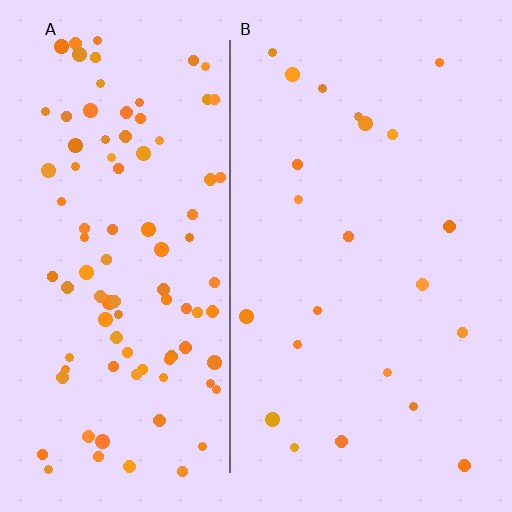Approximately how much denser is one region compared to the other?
Approximately 4.3× — region A over region B.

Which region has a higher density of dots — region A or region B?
A (the left).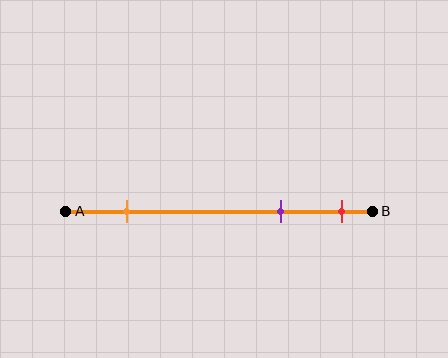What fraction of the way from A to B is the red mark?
The red mark is approximately 90% (0.9) of the way from A to B.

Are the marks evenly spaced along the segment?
No, the marks are not evenly spaced.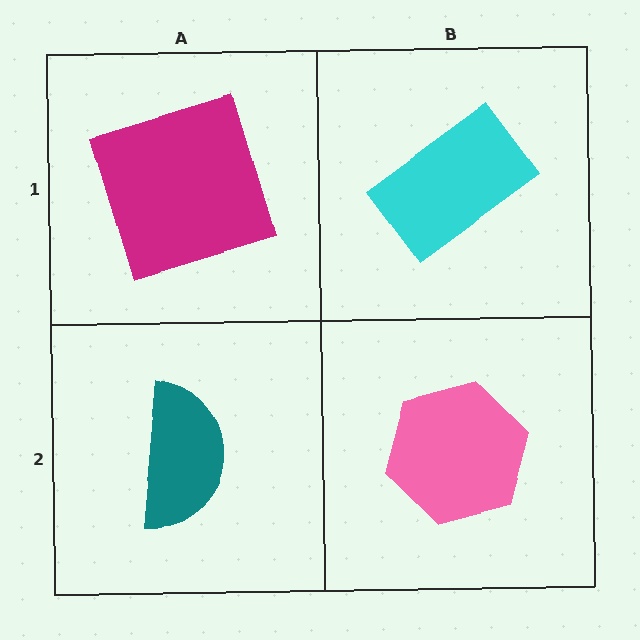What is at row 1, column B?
A cyan rectangle.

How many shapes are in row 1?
2 shapes.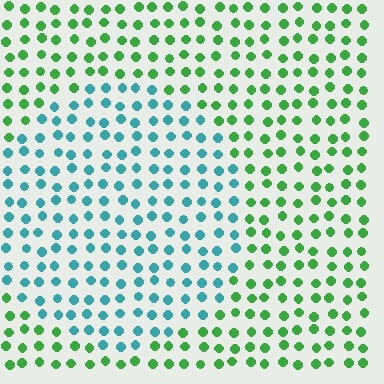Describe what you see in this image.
The image is filled with small green elements in a uniform arrangement. A circle-shaped region is visible where the elements are tinted to a slightly different hue, forming a subtle color boundary.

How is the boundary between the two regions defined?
The boundary is defined purely by a slight shift in hue (about 58 degrees). Spacing, size, and orientation are identical on both sides.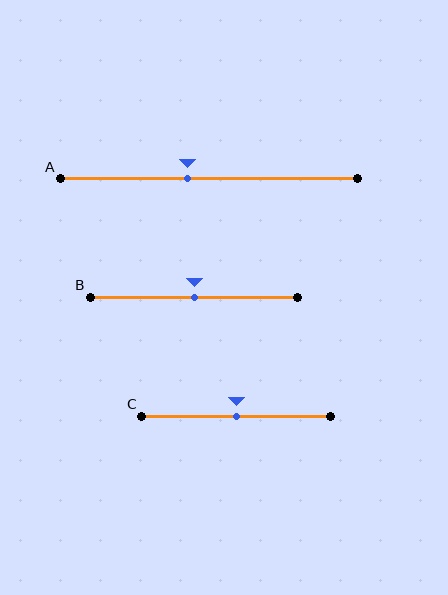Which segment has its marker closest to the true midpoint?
Segment B has its marker closest to the true midpoint.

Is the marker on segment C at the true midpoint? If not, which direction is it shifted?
Yes, the marker on segment C is at the true midpoint.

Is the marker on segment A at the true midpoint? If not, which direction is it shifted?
No, the marker on segment A is shifted to the left by about 7% of the segment length.